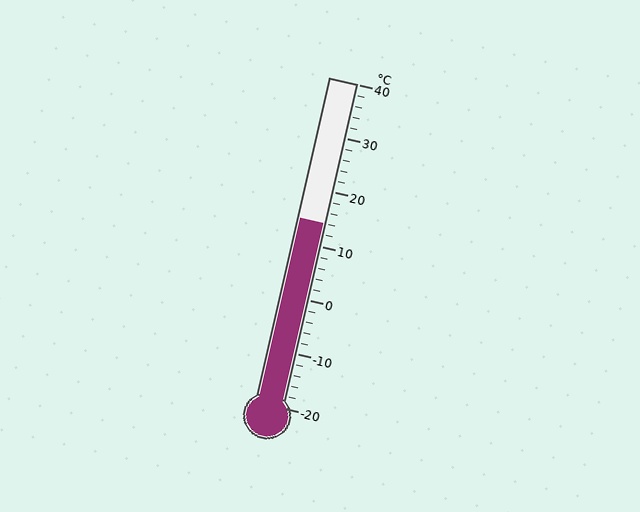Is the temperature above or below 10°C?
The temperature is above 10°C.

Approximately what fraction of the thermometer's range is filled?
The thermometer is filled to approximately 55% of its range.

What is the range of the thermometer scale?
The thermometer scale ranges from -20°C to 40°C.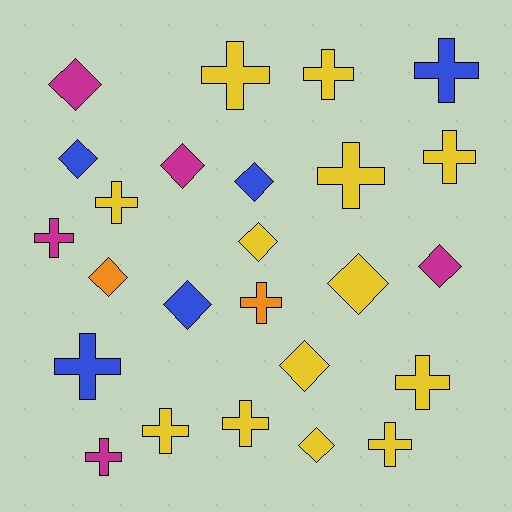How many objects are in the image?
There are 25 objects.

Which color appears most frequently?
Yellow, with 13 objects.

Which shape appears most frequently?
Cross, with 14 objects.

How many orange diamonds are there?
There is 1 orange diamond.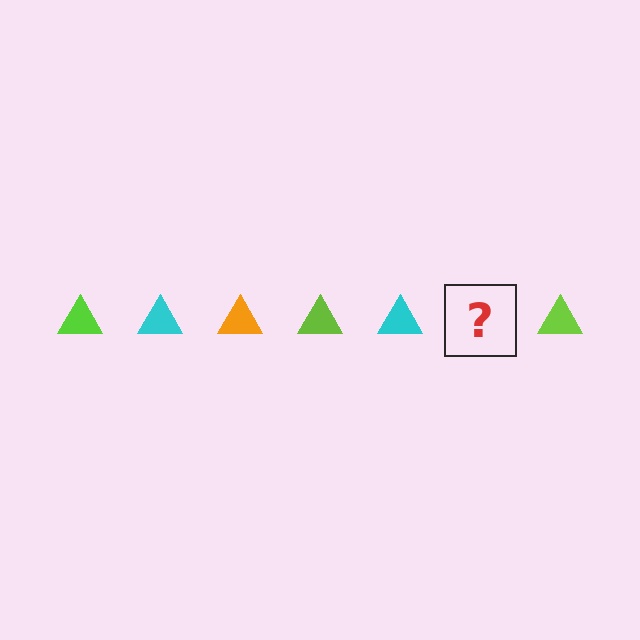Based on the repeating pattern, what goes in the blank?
The blank should be an orange triangle.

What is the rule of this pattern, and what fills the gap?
The rule is that the pattern cycles through lime, cyan, orange triangles. The gap should be filled with an orange triangle.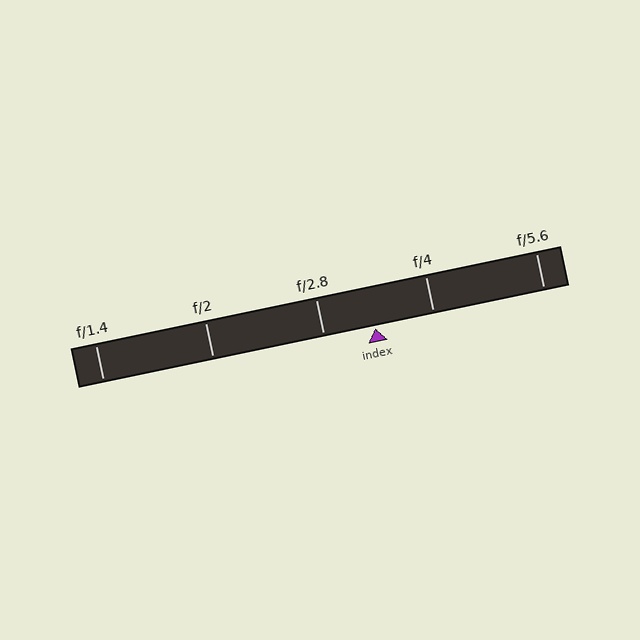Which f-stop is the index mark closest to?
The index mark is closest to f/2.8.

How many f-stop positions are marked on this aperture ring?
There are 5 f-stop positions marked.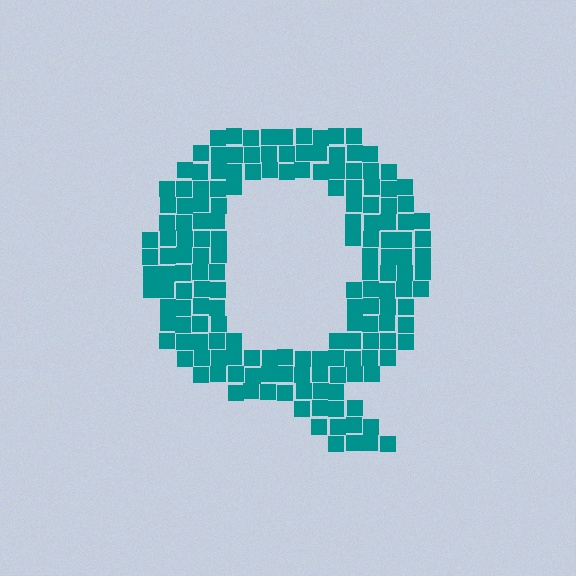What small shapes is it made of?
It is made of small squares.